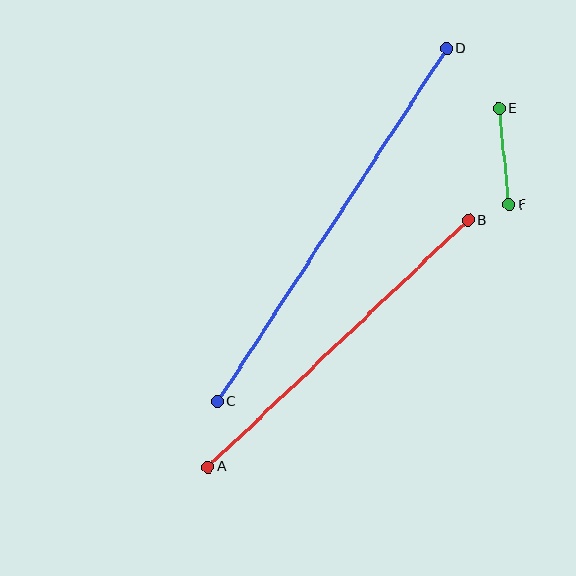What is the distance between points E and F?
The distance is approximately 97 pixels.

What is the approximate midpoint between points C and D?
The midpoint is at approximately (332, 225) pixels.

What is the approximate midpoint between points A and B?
The midpoint is at approximately (338, 343) pixels.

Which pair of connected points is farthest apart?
Points C and D are farthest apart.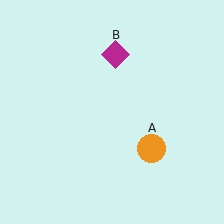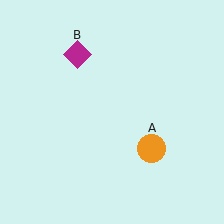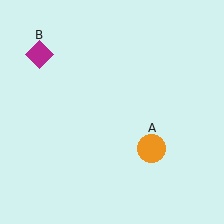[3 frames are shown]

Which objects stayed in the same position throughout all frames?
Orange circle (object A) remained stationary.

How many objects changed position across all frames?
1 object changed position: magenta diamond (object B).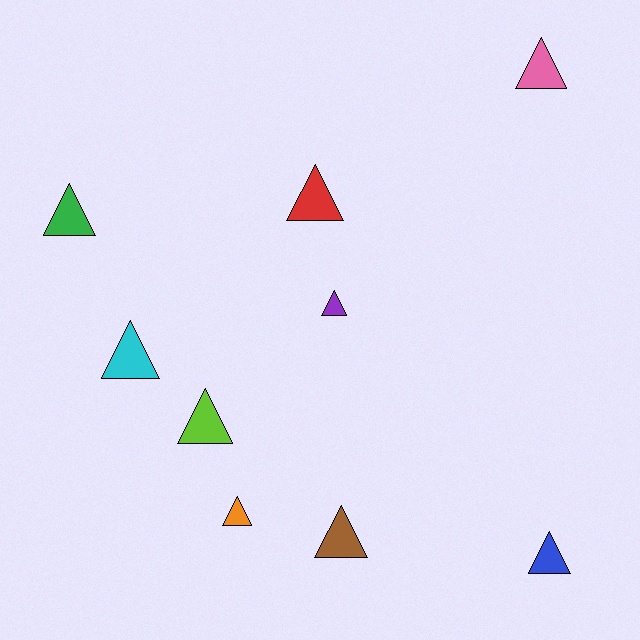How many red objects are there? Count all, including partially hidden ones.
There is 1 red object.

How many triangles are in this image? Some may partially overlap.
There are 9 triangles.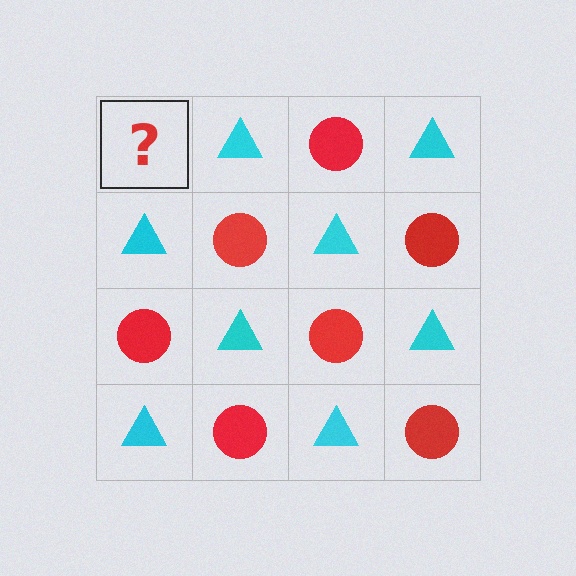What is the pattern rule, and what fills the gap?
The rule is that it alternates red circle and cyan triangle in a checkerboard pattern. The gap should be filled with a red circle.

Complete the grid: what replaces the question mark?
The question mark should be replaced with a red circle.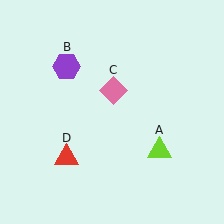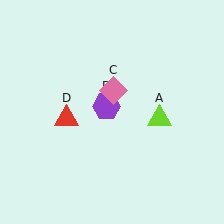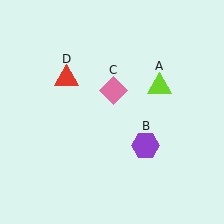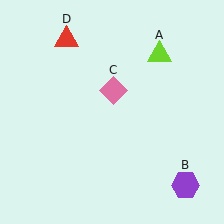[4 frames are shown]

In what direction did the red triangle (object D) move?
The red triangle (object D) moved up.